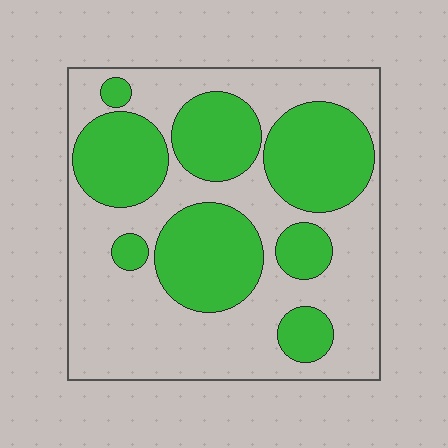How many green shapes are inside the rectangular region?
8.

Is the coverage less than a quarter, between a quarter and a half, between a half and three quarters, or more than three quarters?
Between a quarter and a half.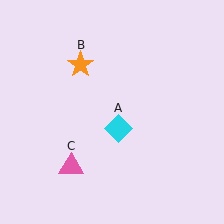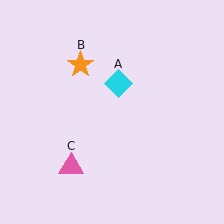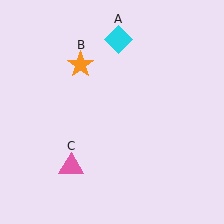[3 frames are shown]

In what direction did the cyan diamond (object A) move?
The cyan diamond (object A) moved up.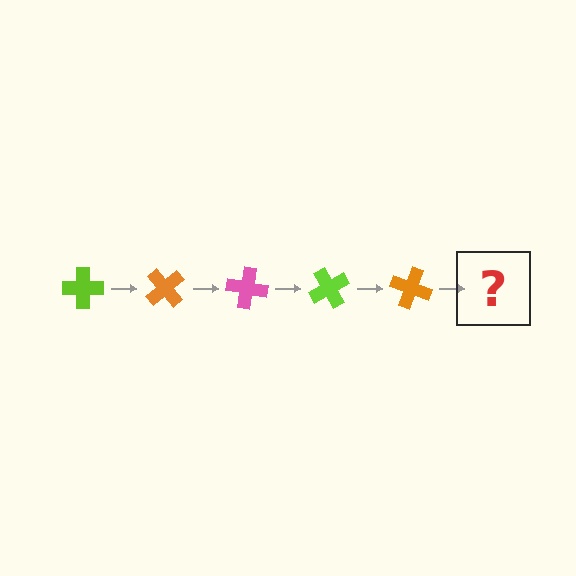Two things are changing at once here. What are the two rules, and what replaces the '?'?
The two rules are that it rotates 50 degrees each step and the color cycles through lime, orange, and pink. The '?' should be a pink cross, rotated 250 degrees from the start.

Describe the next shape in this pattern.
It should be a pink cross, rotated 250 degrees from the start.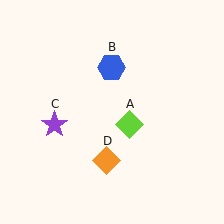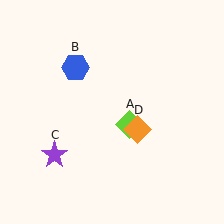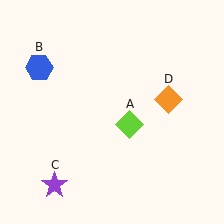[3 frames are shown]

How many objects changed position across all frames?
3 objects changed position: blue hexagon (object B), purple star (object C), orange diamond (object D).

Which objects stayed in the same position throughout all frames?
Lime diamond (object A) remained stationary.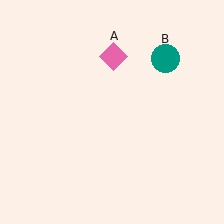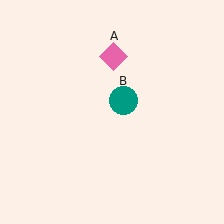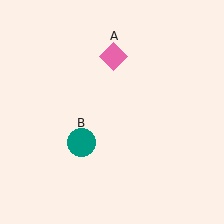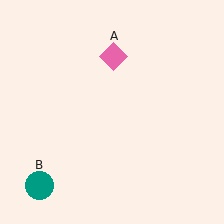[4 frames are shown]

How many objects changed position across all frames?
1 object changed position: teal circle (object B).